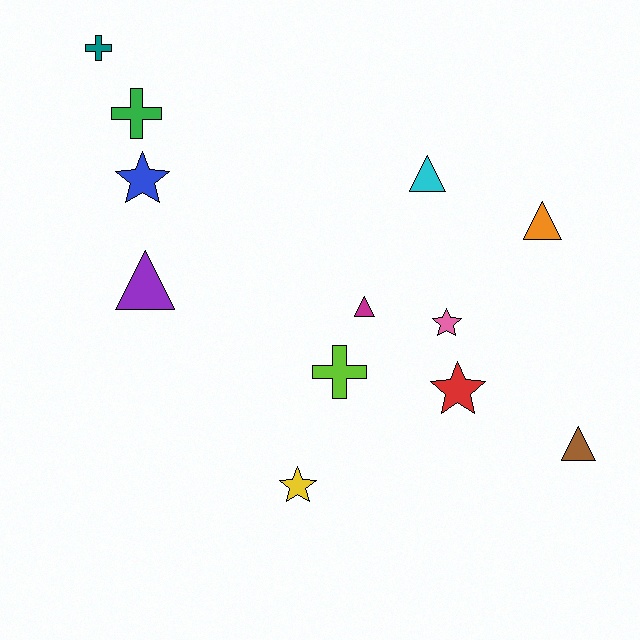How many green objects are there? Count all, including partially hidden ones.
There is 1 green object.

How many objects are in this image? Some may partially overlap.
There are 12 objects.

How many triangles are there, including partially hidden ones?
There are 5 triangles.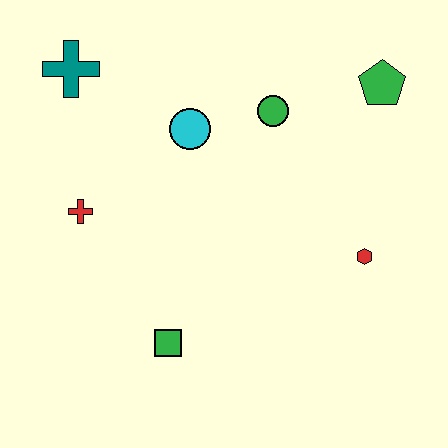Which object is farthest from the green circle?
The green square is farthest from the green circle.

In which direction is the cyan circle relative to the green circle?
The cyan circle is to the left of the green circle.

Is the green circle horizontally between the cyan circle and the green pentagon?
Yes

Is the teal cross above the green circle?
Yes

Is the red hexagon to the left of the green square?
No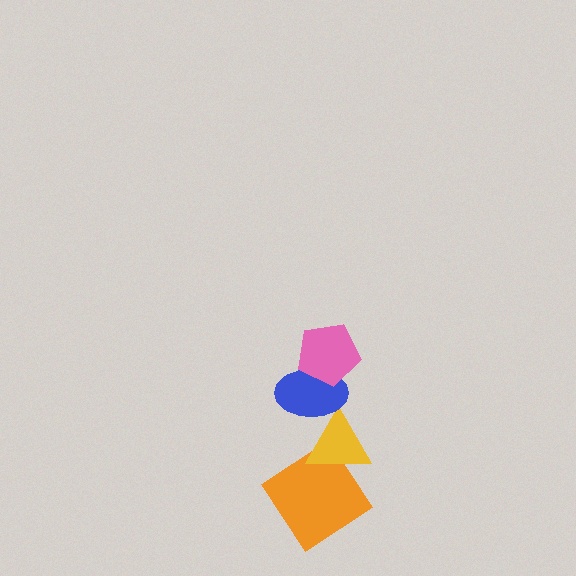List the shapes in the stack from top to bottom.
From top to bottom: the pink pentagon, the blue ellipse, the yellow triangle, the orange diamond.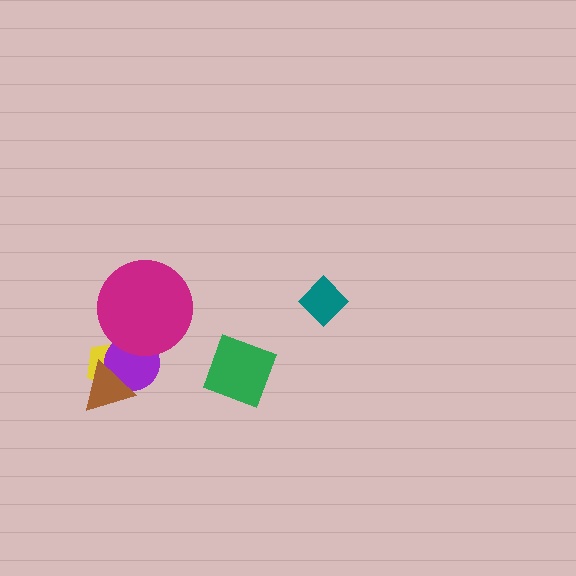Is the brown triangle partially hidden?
No, no other shape covers it.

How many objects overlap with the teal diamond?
0 objects overlap with the teal diamond.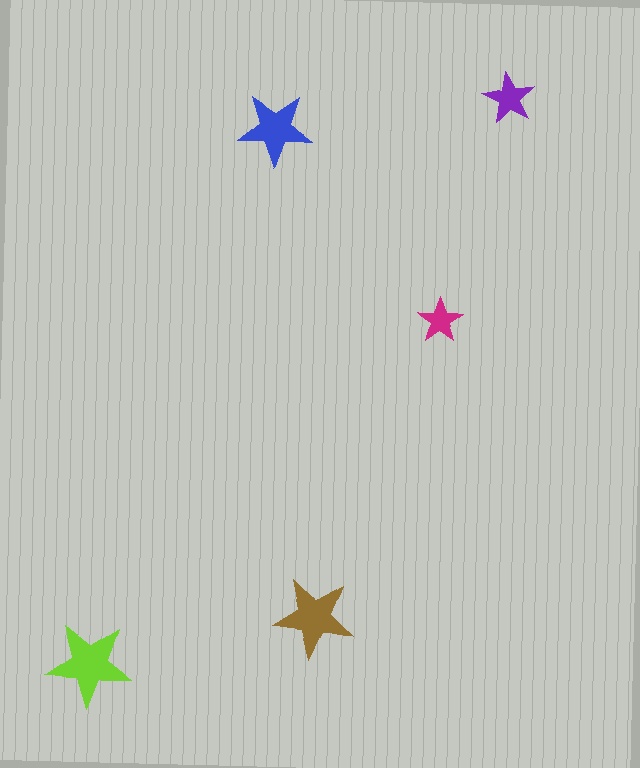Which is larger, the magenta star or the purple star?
The purple one.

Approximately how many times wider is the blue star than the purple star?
About 1.5 times wider.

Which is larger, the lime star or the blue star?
The lime one.